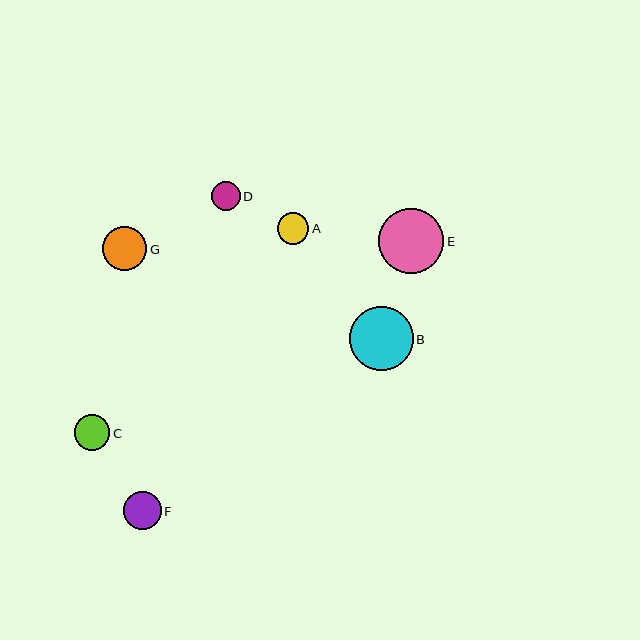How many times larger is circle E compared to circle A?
Circle E is approximately 2.1 times the size of circle A.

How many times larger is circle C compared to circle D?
Circle C is approximately 1.2 times the size of circle D.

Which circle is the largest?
Circle E is the largest with a size of approximately 65 pixels.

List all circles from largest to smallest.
From largest to smallest: E, B, G, F, C, A, D.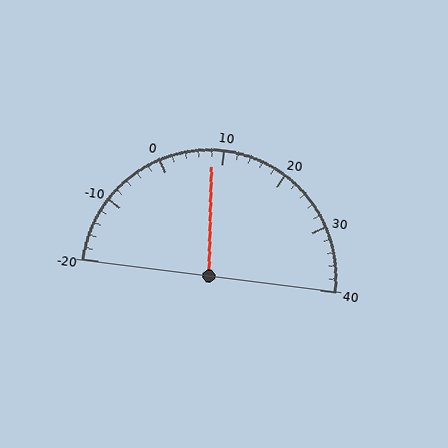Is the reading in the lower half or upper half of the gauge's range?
The reading is in the lower half of the range (-20 to 40).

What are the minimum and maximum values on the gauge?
The gauge ranges from -20 to 40.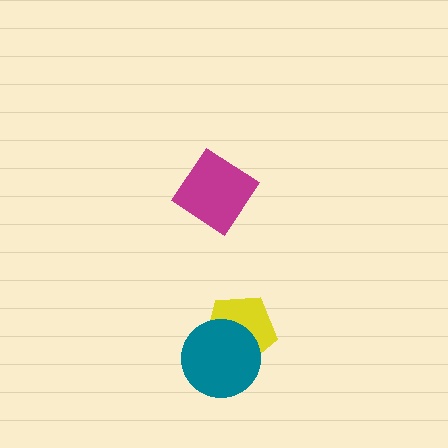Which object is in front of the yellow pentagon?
The teal circle is in front of the yellow pentagon.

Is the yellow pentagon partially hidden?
Yes, it is partially covered by another shape.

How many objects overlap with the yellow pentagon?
1 object overlaps with the yellow pentagon.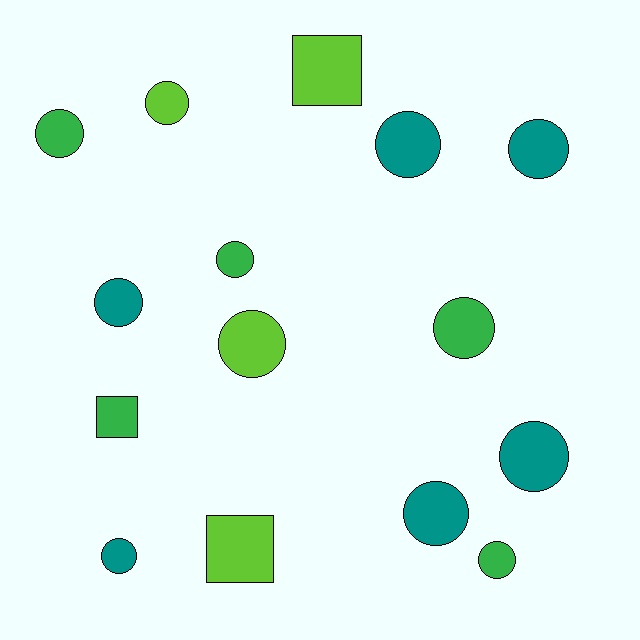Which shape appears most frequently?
Circle, with 12 objects.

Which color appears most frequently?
Teal, with 6 objects.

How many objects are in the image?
There are 15 objects.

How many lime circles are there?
There are 2 lime circles.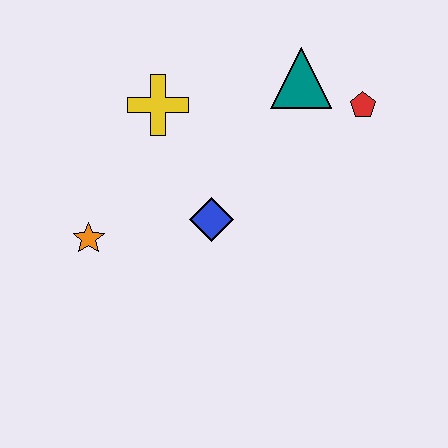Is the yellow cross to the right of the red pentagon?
No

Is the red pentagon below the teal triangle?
Yes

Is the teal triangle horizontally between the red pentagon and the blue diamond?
Yes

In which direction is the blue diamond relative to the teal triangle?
The blue diamond is below the teal triangle.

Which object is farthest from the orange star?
The red pentagon is farthest from the orange star.